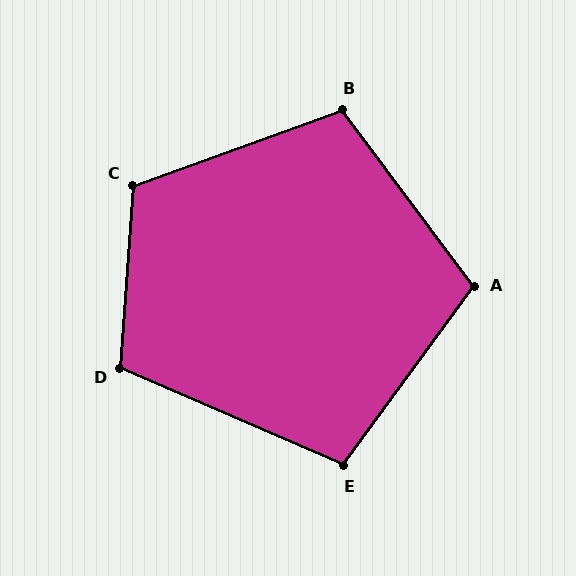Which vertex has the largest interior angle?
C, at approximately 114 degrees.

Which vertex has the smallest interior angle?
E, at approximately 103 degrees.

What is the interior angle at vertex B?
Approximately 107 degrees (obtuse).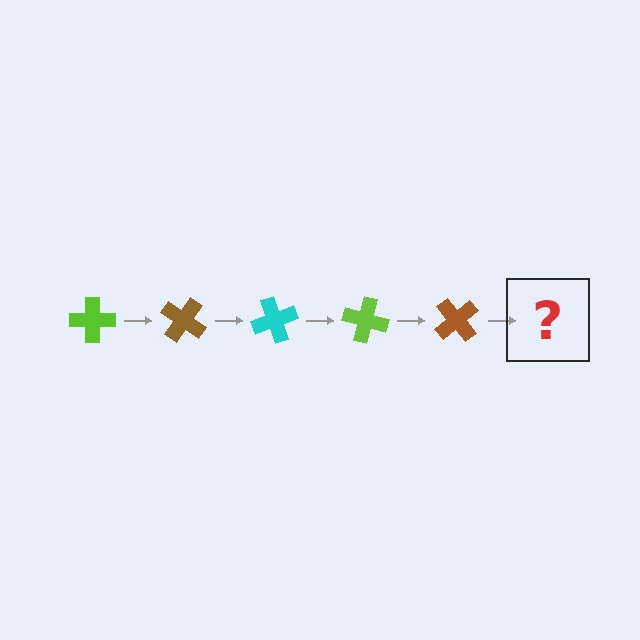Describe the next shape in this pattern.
It should be a cyan cross, rotated 175 degrees from the start.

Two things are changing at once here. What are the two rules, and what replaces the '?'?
The two rules are that it rotates 35 degrees each step and the color cycles through lime, brown, and cyan. The '?' should be a cyan cross, rotated 175 degrees from the start.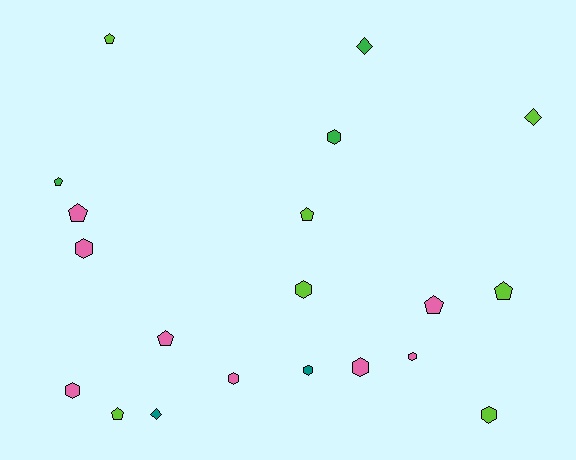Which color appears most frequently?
Pink, with 8 objects.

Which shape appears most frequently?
Hexagon, with 9 objects.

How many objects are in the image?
There are 20 objects.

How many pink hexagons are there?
There are 5 pink hexagons.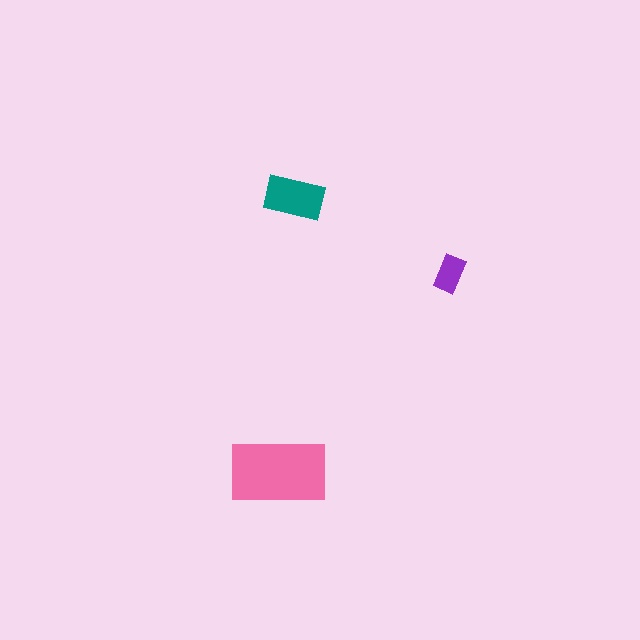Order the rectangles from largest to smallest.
the pink one, the teal one, the purple one.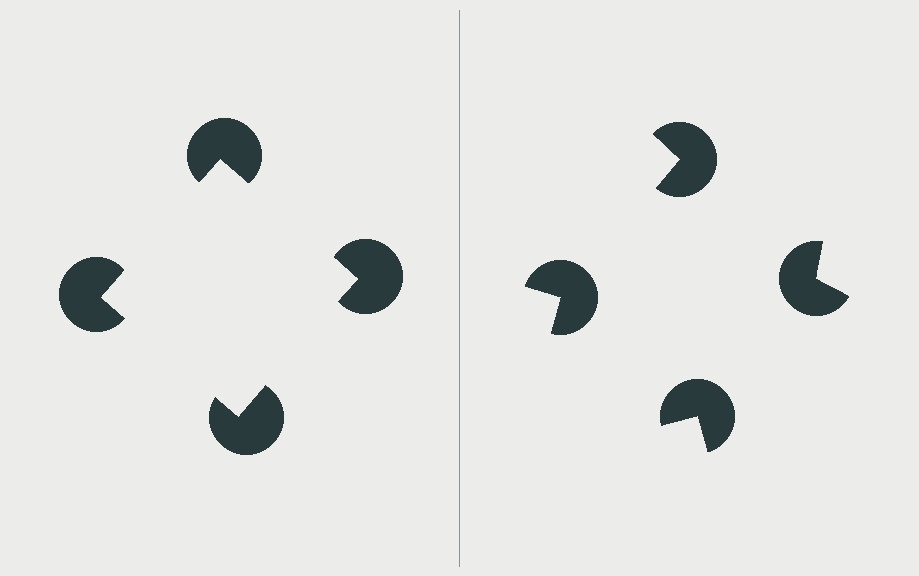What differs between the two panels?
The pac-man discs are positioned identically on both sides; only the wedge orientations differ. On the left they align to a square; on the right they are misaligned.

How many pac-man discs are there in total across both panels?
8 — 4 on each side.